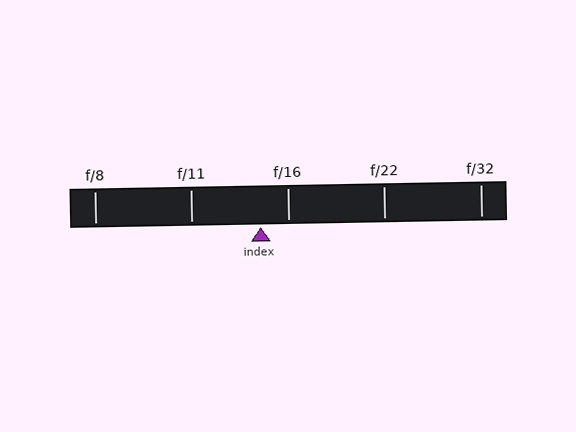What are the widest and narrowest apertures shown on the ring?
The widest aperture shown is f/8 and the narrowest is f/32.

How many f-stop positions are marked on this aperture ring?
There are 5 f-stop positions marked.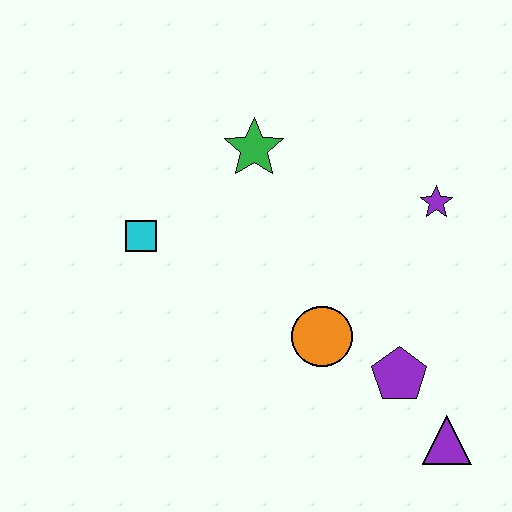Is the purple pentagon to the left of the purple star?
Yes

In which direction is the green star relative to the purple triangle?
The green star is above the purple triangle.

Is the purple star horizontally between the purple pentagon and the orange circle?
No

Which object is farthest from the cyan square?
The purple triangle is farthest from the cyan square.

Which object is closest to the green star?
The cyan square is closest to the green star.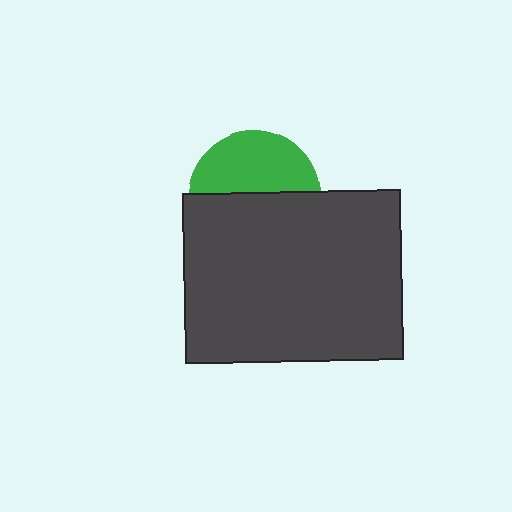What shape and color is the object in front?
The object in front is a dark gray rectangle.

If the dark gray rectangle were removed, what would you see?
You would see the complete green circle.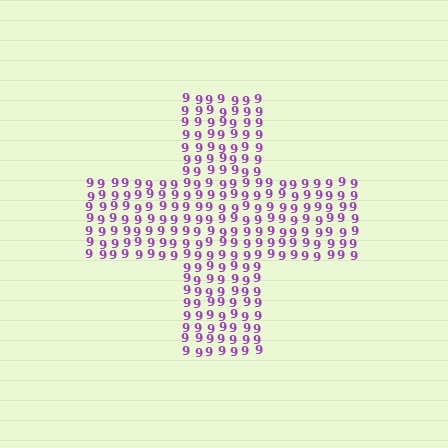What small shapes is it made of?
It is made of small digit 9's.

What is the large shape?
The large shape is a cross.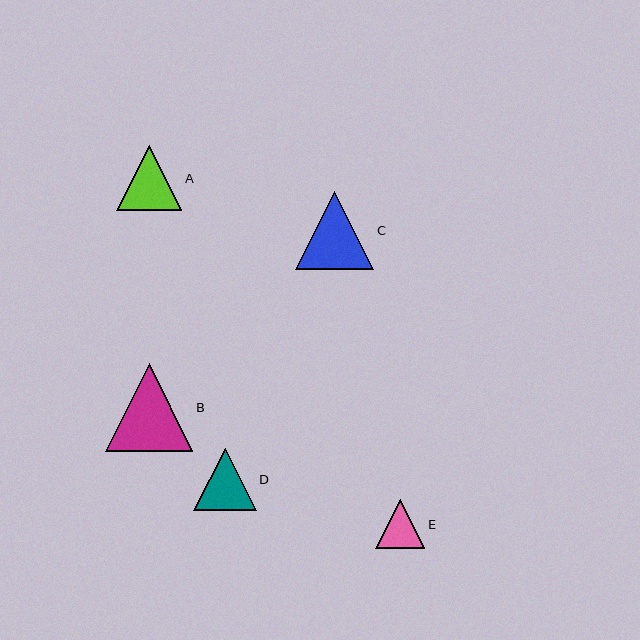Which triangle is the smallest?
Triangle E is the smallest with a size of approximately 49 pixels.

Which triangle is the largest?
Triangle B is the largest with a size of approximately 88 pixels.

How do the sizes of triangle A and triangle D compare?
Triangle A and triangle D are approximately the same size.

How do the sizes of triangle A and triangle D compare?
Triangle A and triangle D are approximately the same size.